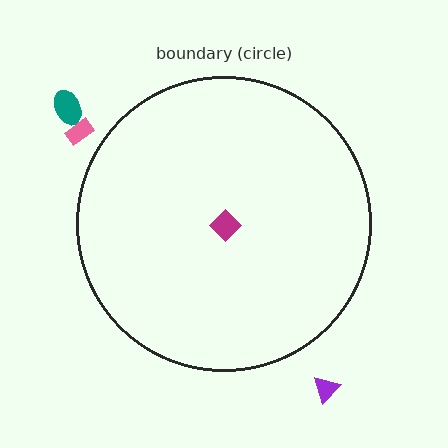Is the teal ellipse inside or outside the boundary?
Outside.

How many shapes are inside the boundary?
1 inside, 3 outside.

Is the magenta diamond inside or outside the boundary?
Inside.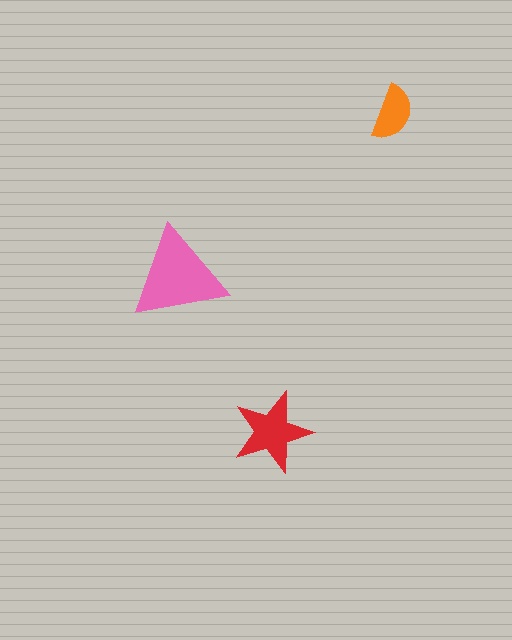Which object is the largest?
The pink triangle.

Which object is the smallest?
The orange semicircle.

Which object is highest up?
The orange semicircle is topmost.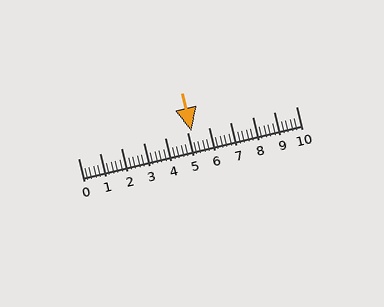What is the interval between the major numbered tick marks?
The major tick marks are spaced 1 units apart.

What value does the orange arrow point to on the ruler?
The orange arrow points to approximately 5.2.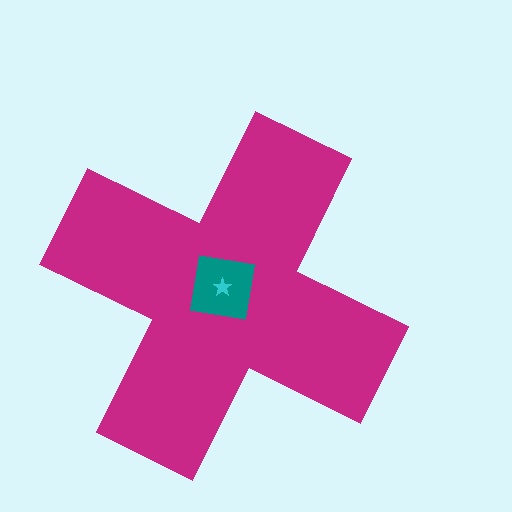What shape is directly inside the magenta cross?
The teal square.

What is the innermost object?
The cyan star.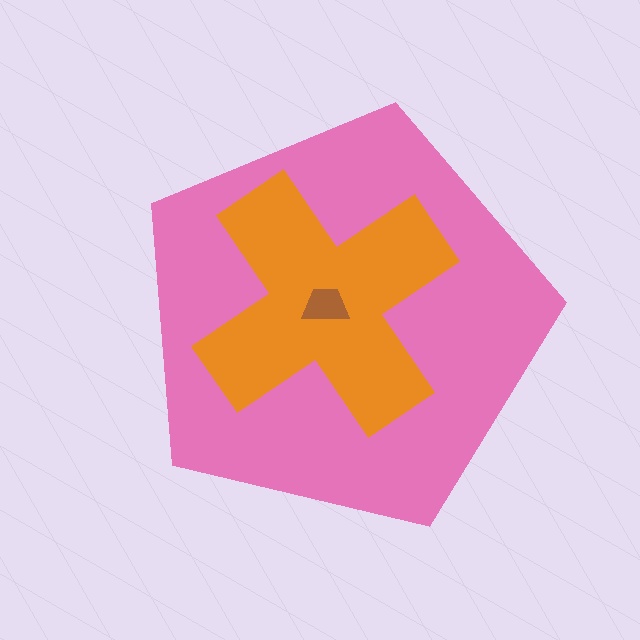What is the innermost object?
The brown trapezoid.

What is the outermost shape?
The pink pentagon.